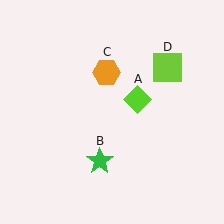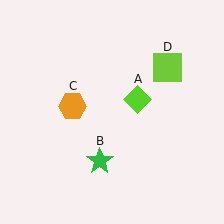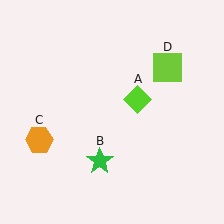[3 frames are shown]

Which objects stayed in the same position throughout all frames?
Lime diamond (object A) and green star (object B) and lime square (object D) remained stationary.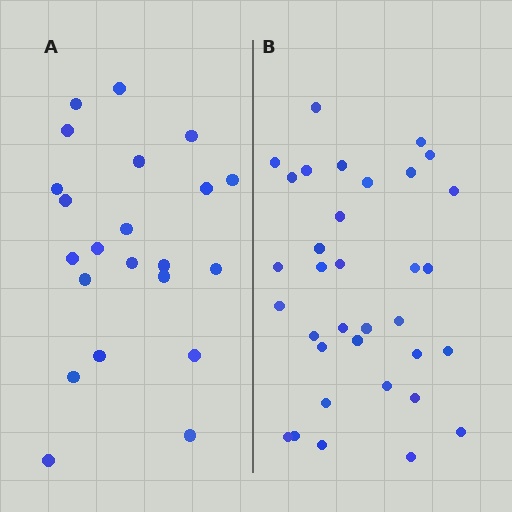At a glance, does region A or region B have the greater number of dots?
Region B (the right region) has more dots.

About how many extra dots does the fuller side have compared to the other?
Region B has roughly 12 or so more dots than region A.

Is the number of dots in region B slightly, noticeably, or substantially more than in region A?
Region B has substantially more. The ratio is roughly 1.5 to 1.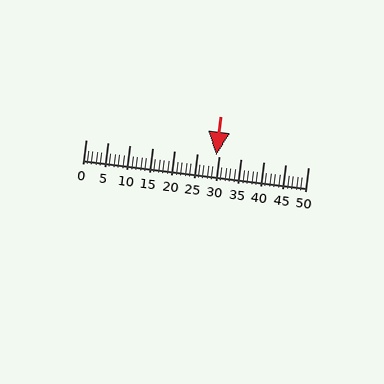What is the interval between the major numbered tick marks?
The major tick marks are spaced 5 units apart.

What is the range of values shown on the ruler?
The ruler shows values from 0 to 50.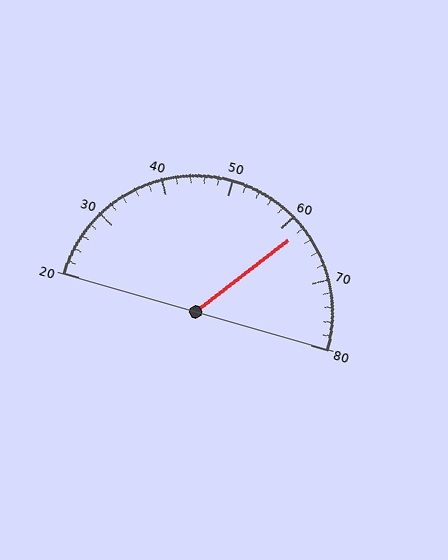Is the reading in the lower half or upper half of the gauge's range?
The reading is in the upper half of the range (20 to 80).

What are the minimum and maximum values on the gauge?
The gauge ranges from 20 to 80.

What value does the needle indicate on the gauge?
The needle indicates approximately 62.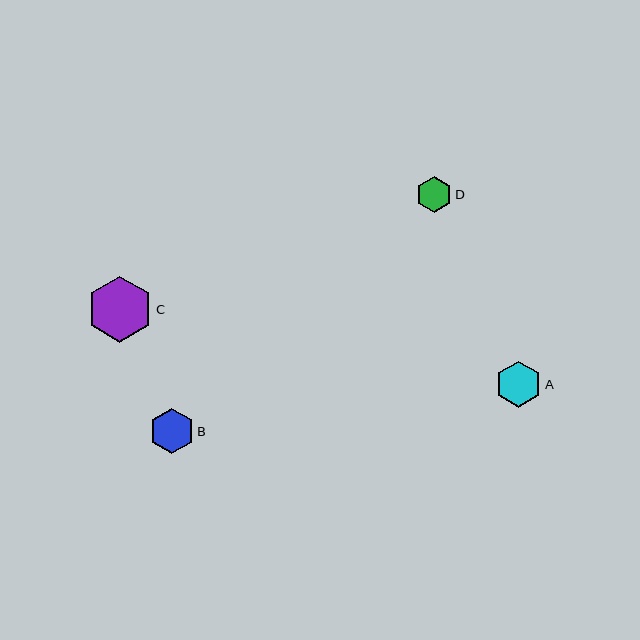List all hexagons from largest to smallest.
From largest to smallest: C, A, B, D.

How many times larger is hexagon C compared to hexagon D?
Hexagon C is approximately 1.9 times the size of hexagon D.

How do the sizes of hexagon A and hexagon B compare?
Hexagon A and hexagon B are approximately the same size.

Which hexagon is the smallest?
Hexagon D is the smallest with a size of approximately 35 pixels.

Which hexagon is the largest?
Hexagon C is the largest with a size of approximately 66 pixels.